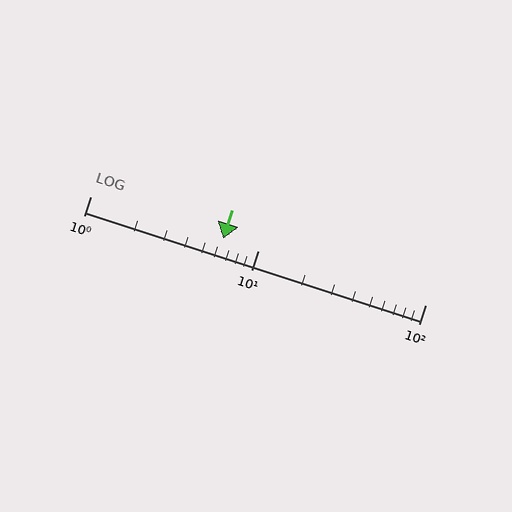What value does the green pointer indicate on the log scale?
The pointer indicates approximately 6.2.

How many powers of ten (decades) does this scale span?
The scale spans 2 decades, from 1 to 100.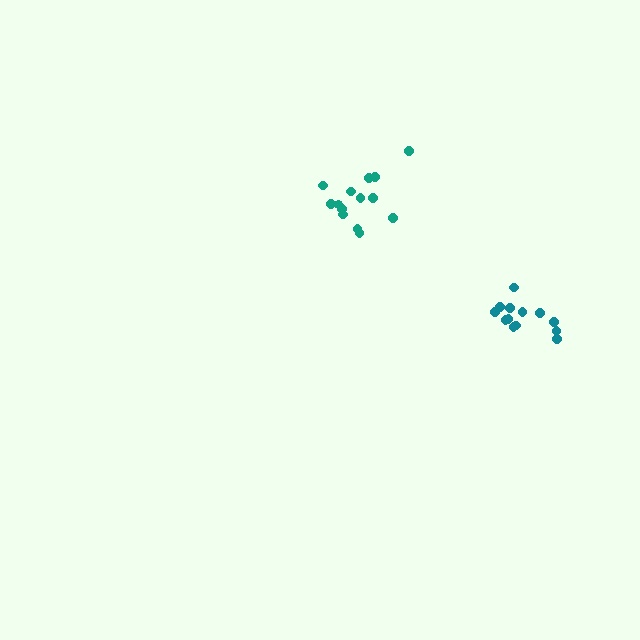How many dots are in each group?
Group 1: 14 dots, Group 2: 13 dots (27 total).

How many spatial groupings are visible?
There are 2 spatial groupings.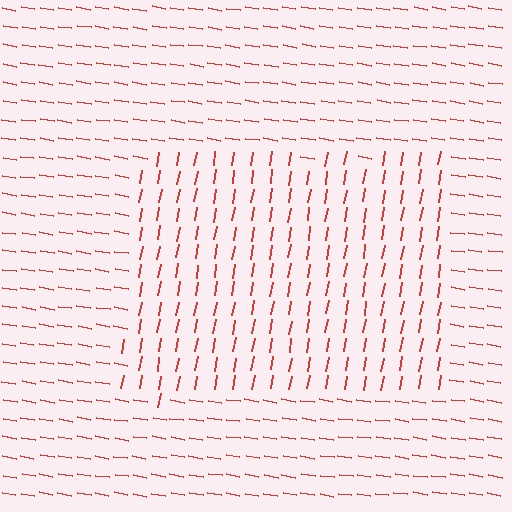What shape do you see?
I see a rectangle.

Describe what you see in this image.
The image is filled with small red line segments. A rectangle region in the image has lines oriented differently from the surrounding lines, creating a visible texture boundary.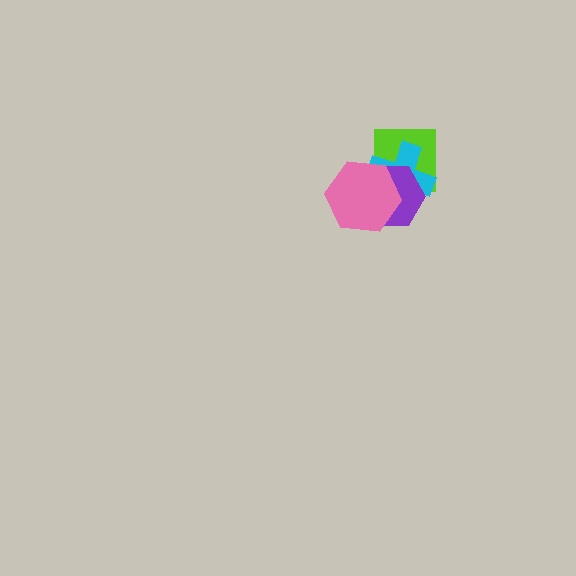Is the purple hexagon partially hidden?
Yes, it is partially covered by another shape.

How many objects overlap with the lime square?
3 objects overlap with the lime square.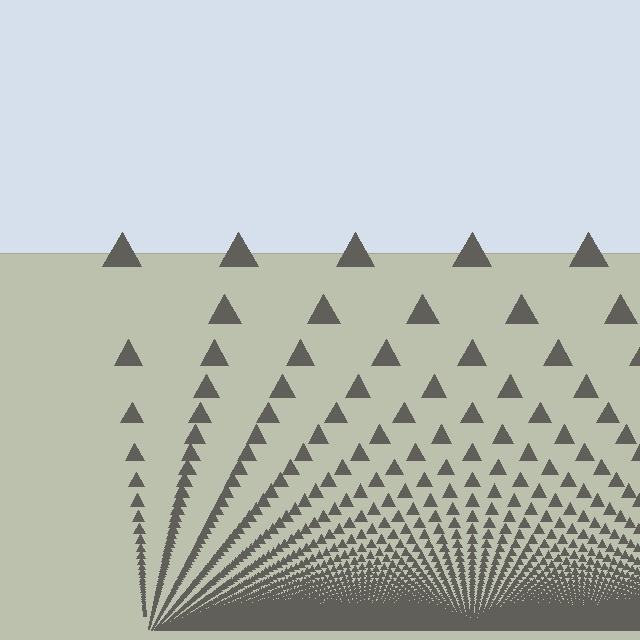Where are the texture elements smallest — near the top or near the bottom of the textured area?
Near the bottom.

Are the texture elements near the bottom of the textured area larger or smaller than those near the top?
Smaller. The gradient is inverted — elements near the bottom are smaller and denser.